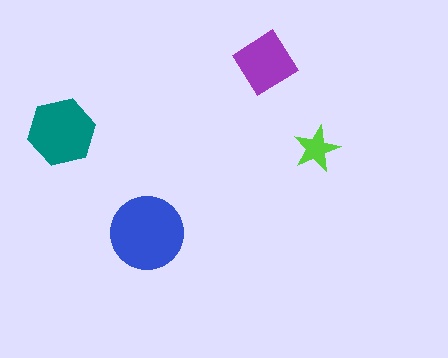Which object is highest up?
The purple diamond is topmost.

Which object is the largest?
The blue circle.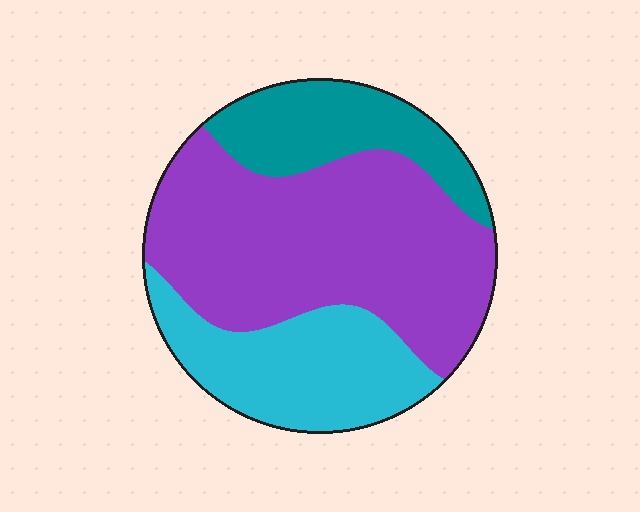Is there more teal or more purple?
Purple.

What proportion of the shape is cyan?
Cyan takes up about one quarter (1/4) of the shape.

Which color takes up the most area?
Purple, at roughly 55%.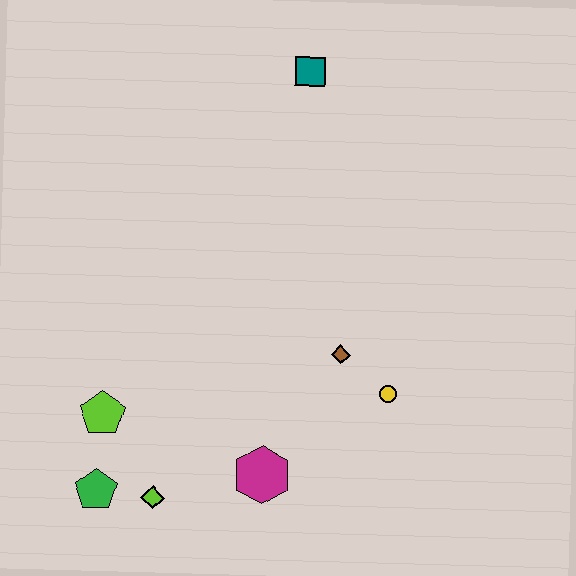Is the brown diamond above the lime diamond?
Yes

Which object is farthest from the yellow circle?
The teal square is farthest from the yellow circle.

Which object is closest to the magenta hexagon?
The lime diamond is closest to the magenta hexagon.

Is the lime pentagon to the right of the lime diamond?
No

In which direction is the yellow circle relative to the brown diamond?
The yellow circle is to the right of the brown diamond.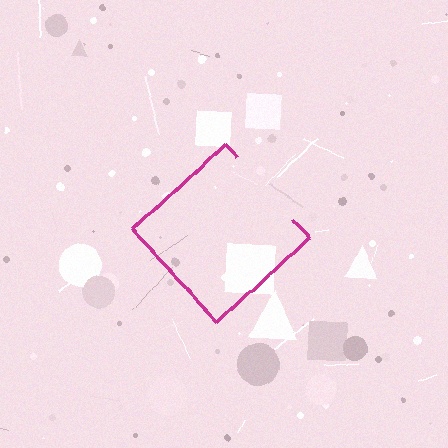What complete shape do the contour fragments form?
The contour fragments form a diamond.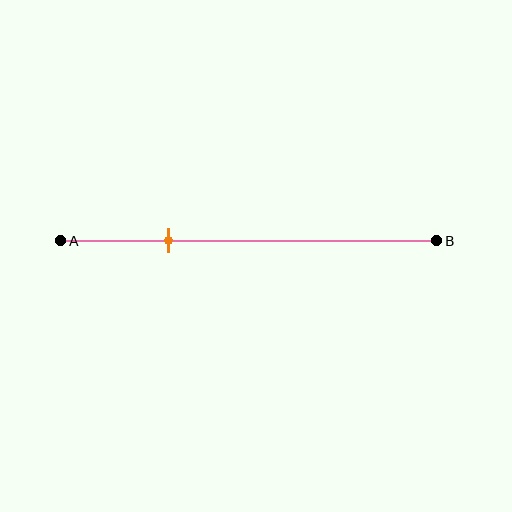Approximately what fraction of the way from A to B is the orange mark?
The orange mark is approximately 30% of the way from A to B.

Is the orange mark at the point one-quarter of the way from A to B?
No, the mark is at about 30% from A, not at the 25% one-quarter point.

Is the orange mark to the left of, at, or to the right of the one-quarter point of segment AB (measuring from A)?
The orange mark is to the right of the one-quarter point of segment AB.